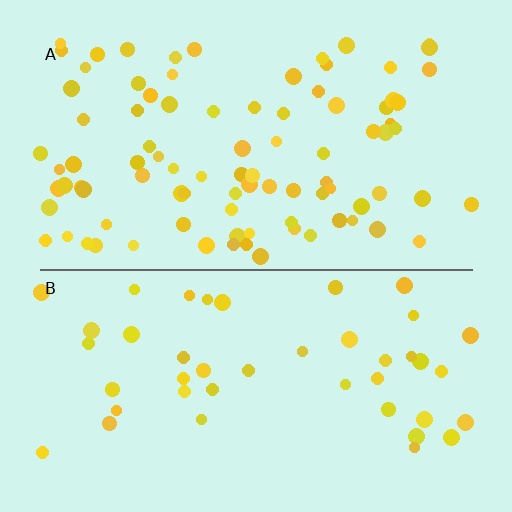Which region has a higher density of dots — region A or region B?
A (the top).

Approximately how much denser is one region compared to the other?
Approximately 2.1× — region A over region B.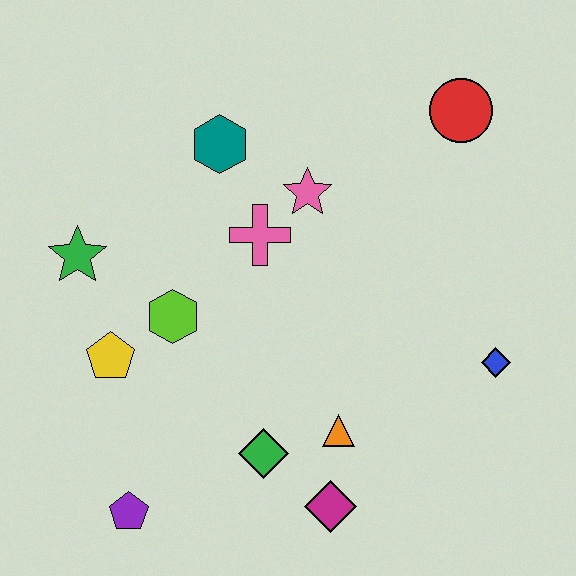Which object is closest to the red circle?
The pink star is closest to the red circle.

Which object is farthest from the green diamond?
The red circle is farthest from the green diamond.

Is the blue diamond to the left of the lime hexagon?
No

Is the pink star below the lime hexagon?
No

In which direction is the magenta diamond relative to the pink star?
The magenta diamond is below the pink star.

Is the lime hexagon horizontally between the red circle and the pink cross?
No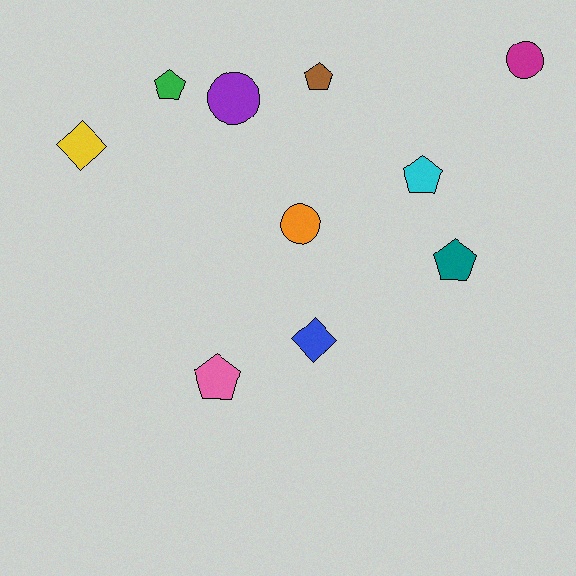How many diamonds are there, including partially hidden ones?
There are 2 diamonds.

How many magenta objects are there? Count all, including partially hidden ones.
There is 1 magenta object.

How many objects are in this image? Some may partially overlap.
There are 10 objects.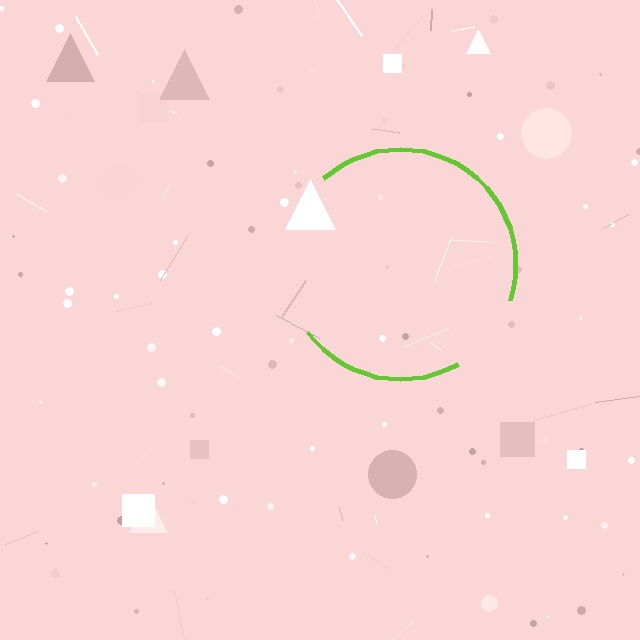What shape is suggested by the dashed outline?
The dashed outline suggests a circle.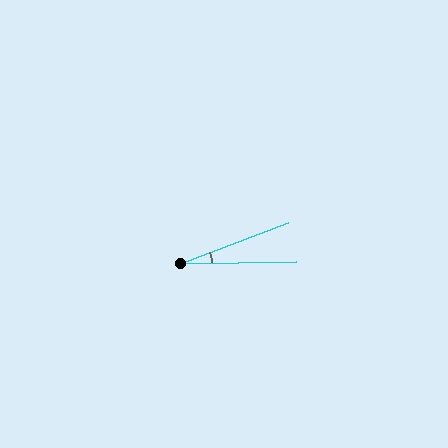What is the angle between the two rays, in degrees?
Approximately 19 degrees.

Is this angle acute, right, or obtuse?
It is acute.